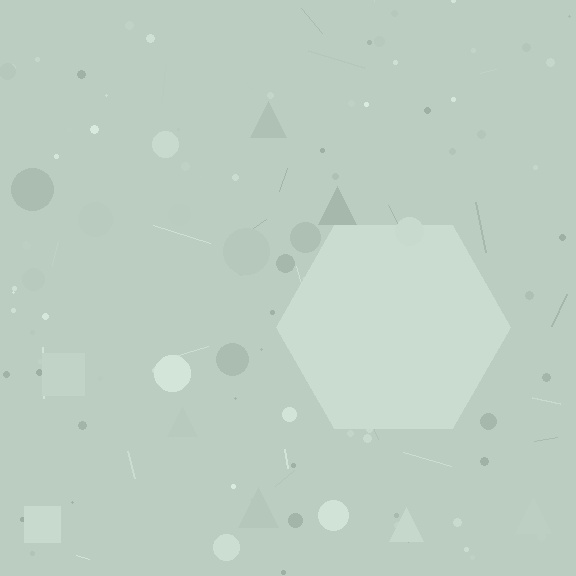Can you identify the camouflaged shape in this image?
The camouflaged shape is a hexagon.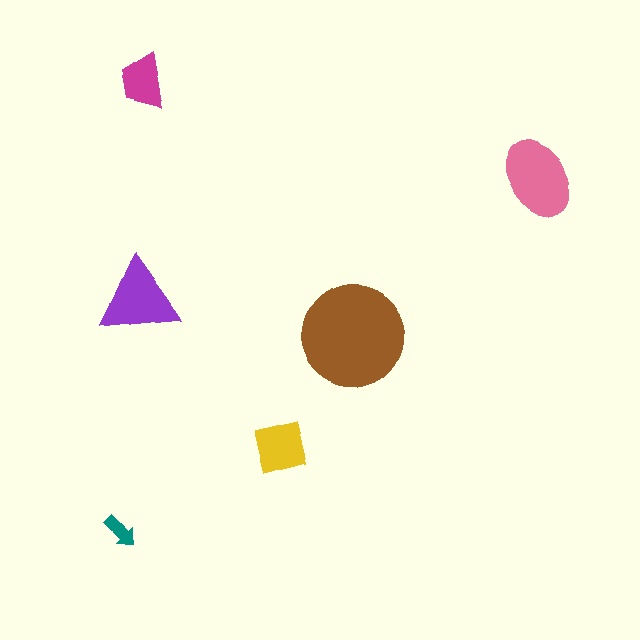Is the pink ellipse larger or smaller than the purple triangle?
Larger.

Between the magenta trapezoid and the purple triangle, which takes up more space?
The purple triangle.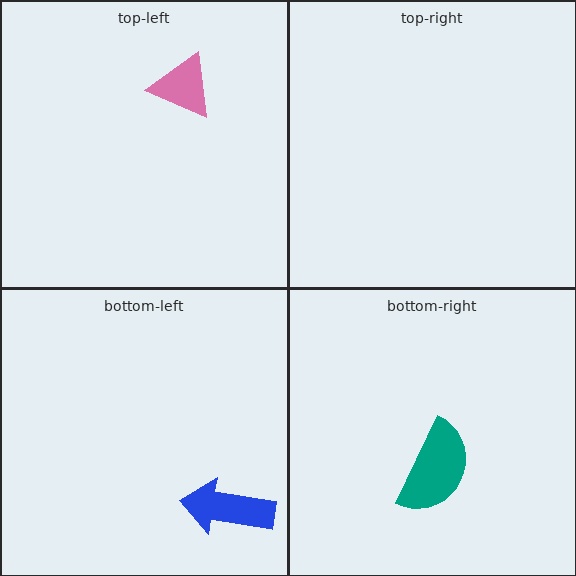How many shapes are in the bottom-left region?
1.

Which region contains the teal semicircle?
The bottom-right region.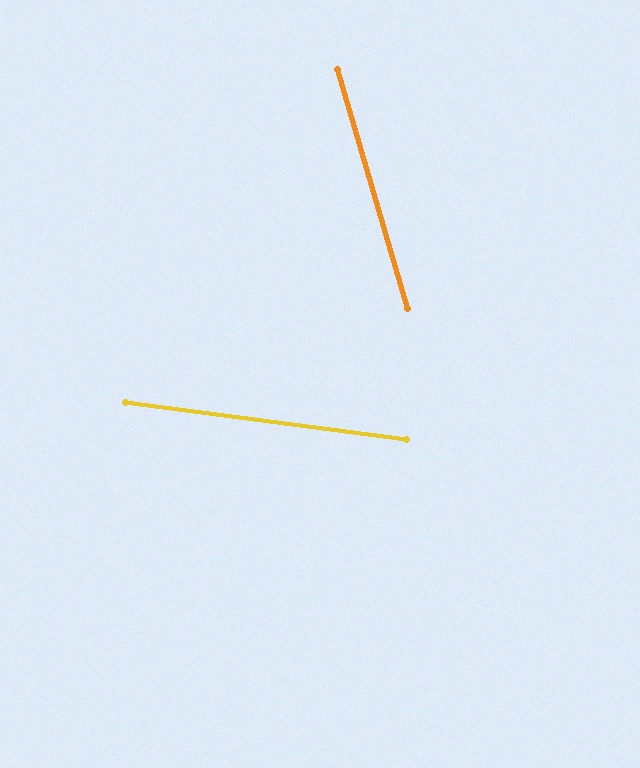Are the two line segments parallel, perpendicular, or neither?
Neither parallel nor perpendicular — they differ by about 66°.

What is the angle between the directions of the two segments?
Approximately 66 degrees.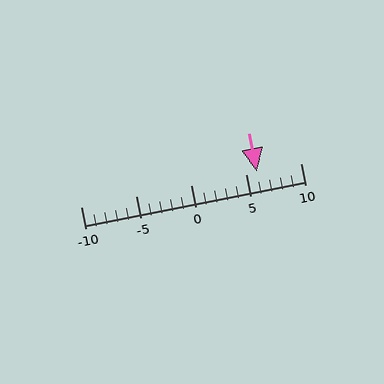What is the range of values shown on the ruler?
The ruler shows values from -10 to 10.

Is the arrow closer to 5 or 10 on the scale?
The arrow is closer to 5.